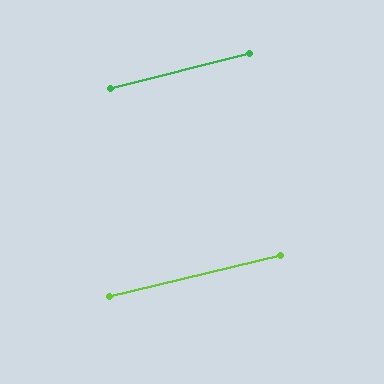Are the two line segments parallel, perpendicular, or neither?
Parallel — their directions differ by only 0.6°.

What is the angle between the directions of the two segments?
Approximately 1 degree.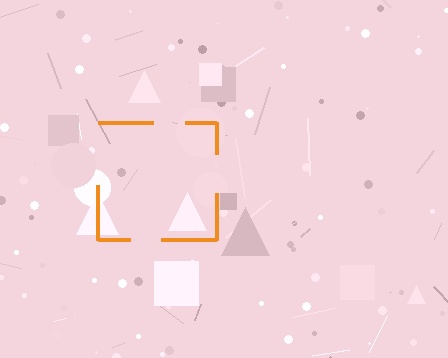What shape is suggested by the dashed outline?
The dashed outline suggests a square.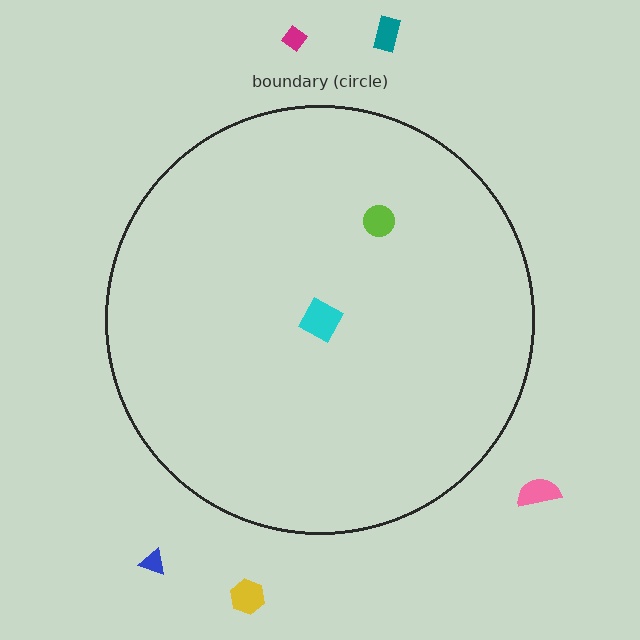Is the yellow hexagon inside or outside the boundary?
Outside.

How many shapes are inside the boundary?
2 inside, 5 outside.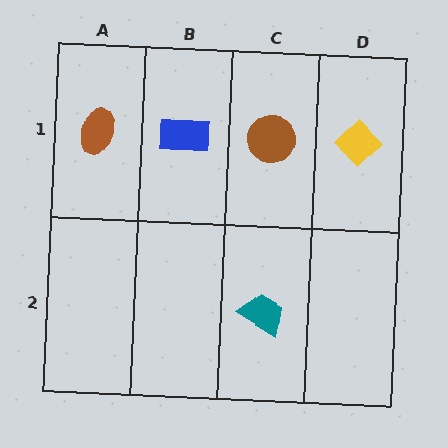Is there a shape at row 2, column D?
No, that cell is empty.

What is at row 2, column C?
A teal trapezoid.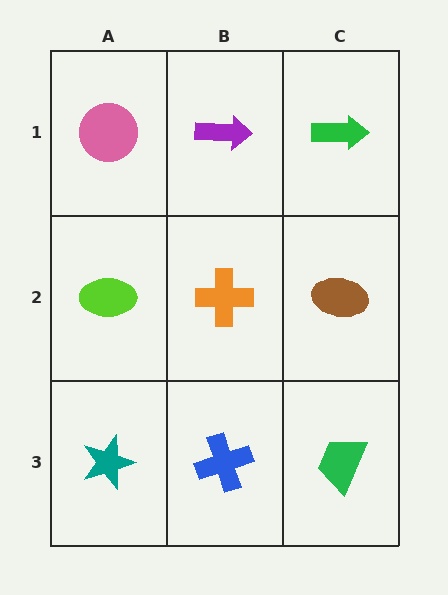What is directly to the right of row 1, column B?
A green arrow.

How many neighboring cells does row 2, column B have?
4.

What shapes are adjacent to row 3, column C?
A brown ellipse (row 2, column C), a blue cross (row 3, column B).